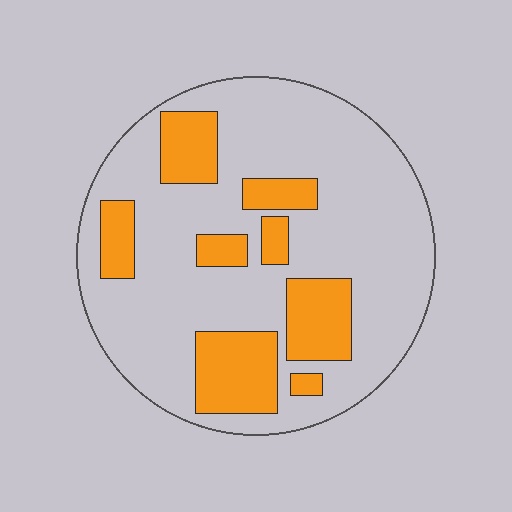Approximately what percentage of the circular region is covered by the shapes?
Approximately 25%.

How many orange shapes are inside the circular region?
8.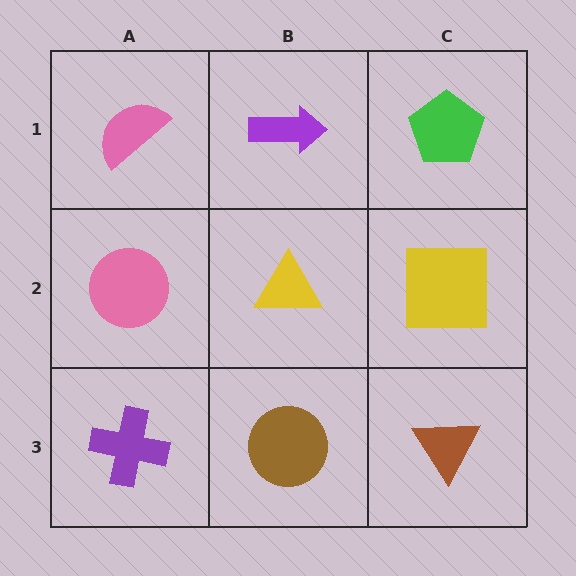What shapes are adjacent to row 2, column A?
A pink semicircle (row 1, column A), a purple cross (row 3, column A), a yellow triangle (row 2, column B).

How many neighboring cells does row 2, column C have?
3.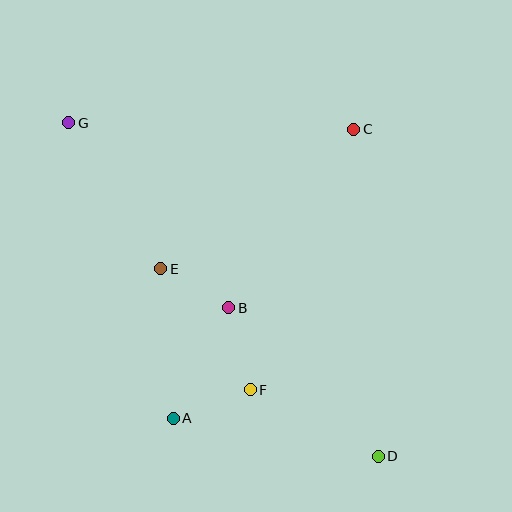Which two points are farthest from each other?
Points D and G are farthest from each other.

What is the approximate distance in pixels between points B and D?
The distance between B and D is approximately 211 pixels.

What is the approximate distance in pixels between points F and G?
The distance between F and G is approximately 323 pixels.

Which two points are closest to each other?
Points B and E are closest to each other.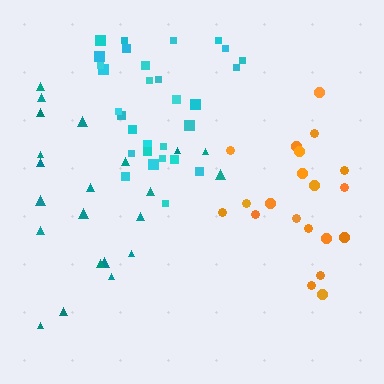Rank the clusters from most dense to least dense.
orange, cyan, teal.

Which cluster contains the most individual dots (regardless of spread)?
Cyan (30).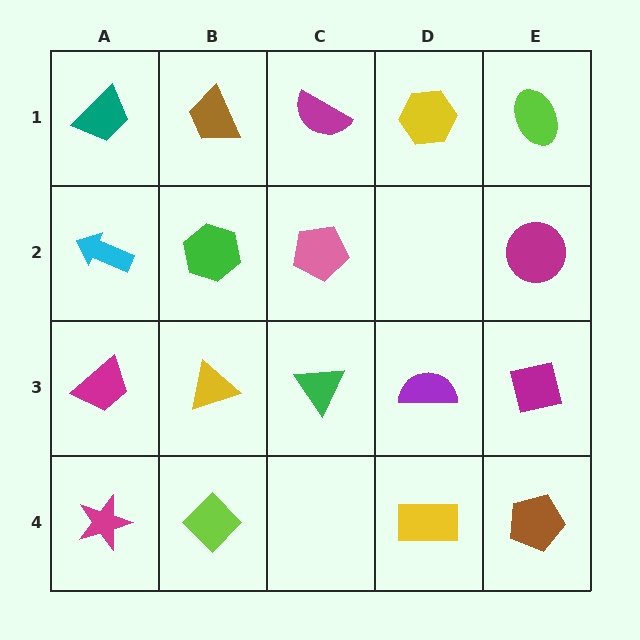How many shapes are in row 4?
4 shapes.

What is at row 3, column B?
A yellow triangle.